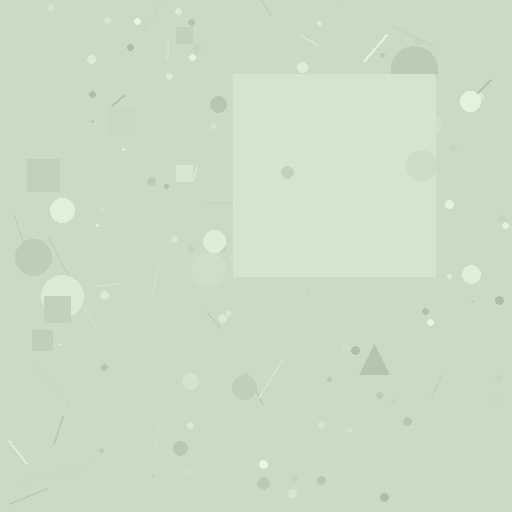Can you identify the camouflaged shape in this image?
The camouflaged shape is a square.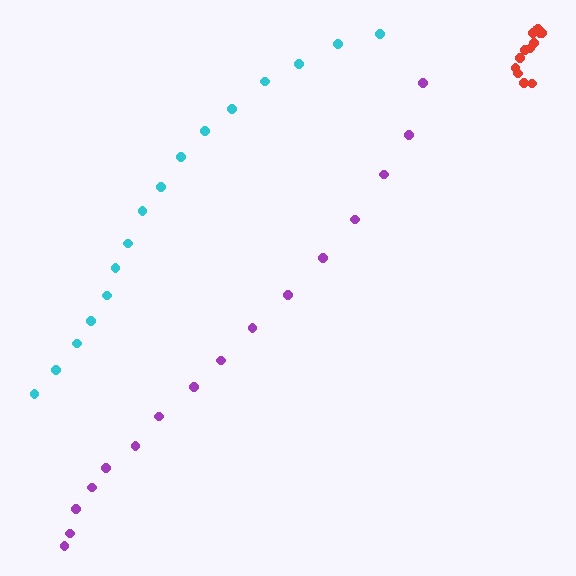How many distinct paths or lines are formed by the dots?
There are 3 distinct paths.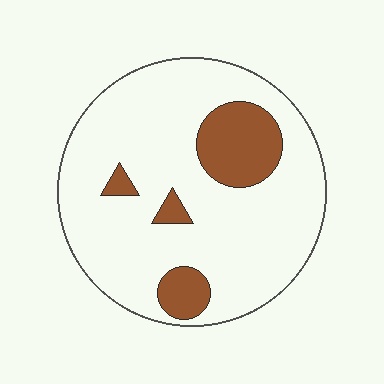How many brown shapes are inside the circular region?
4.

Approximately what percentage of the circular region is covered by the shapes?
Approximately 15%.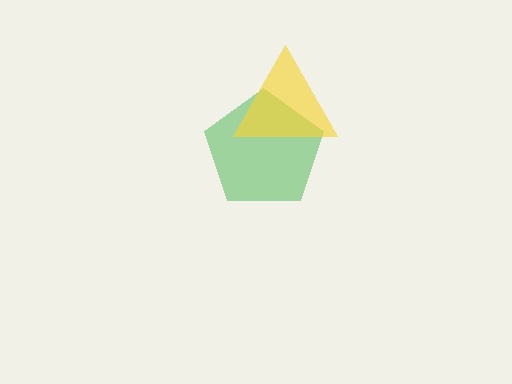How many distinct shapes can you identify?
There are 2 distinct shapes: a green pentagon, a yellow triangle.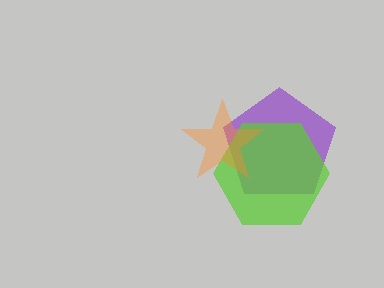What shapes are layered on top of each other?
The layered shapes are: a purple pentagon, a lime hexagon, an orange star.